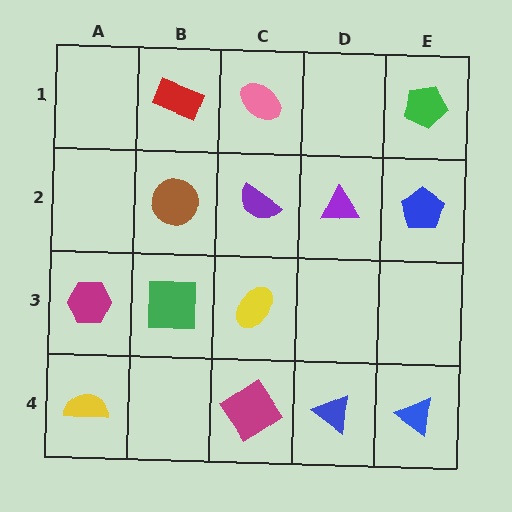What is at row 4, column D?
A blue triangle.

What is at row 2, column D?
A purple triangle.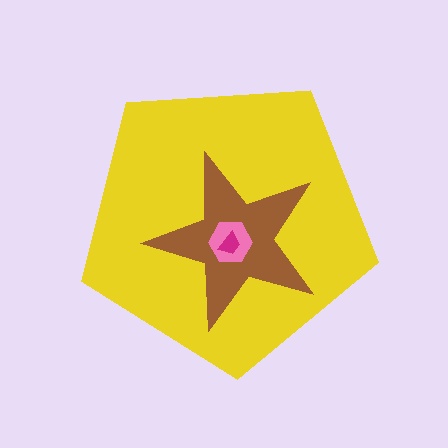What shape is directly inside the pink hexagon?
The magenta trapezoid.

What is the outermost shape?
The yellow pentagon.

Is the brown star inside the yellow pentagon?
Yes.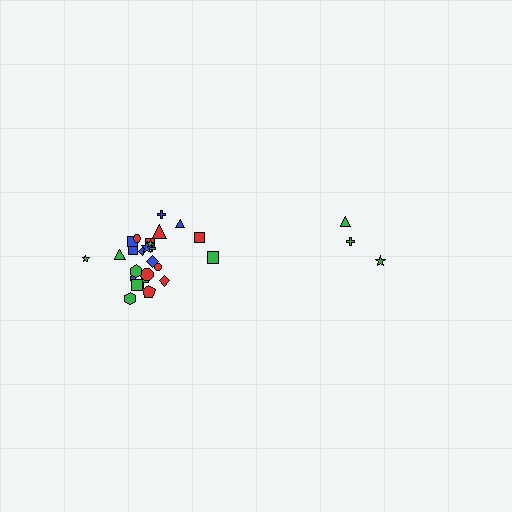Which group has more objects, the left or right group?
The left group.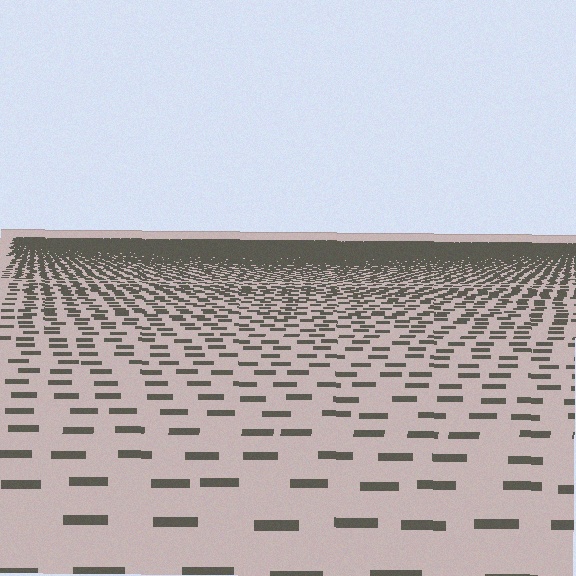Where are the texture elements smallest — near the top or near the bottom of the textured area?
Near the top.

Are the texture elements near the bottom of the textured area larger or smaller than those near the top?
Larger. Near the bottom, elements are closer to the viewer and appear at a bigger on-screen size.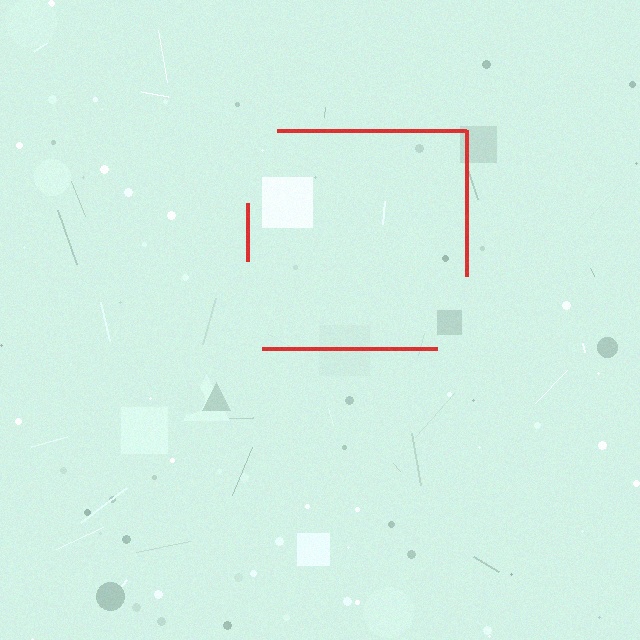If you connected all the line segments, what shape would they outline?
They would outline a square.